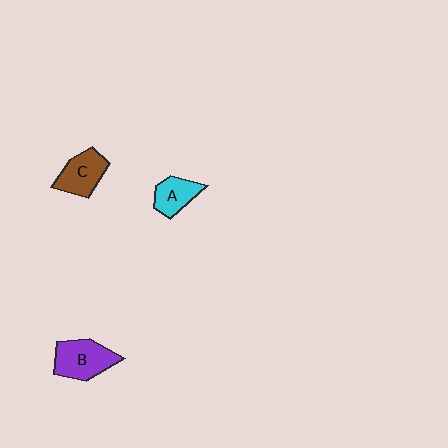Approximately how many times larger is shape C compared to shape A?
Approximately 1.2 times.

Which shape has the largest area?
Shape B (purple).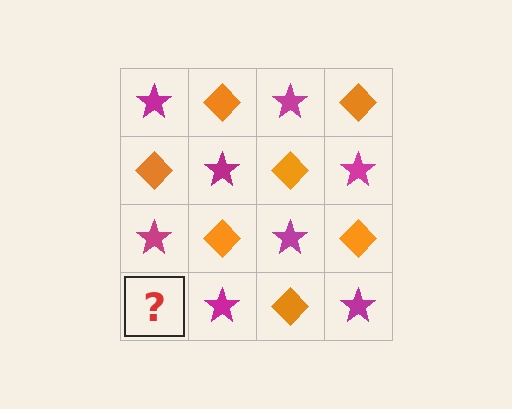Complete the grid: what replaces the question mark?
The question mark should be replaced with an orange diamond.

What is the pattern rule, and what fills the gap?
The rule is that it alternates magenta star and orange diamond in a checkerboard pattern. The gap should be filled with an orange diamond.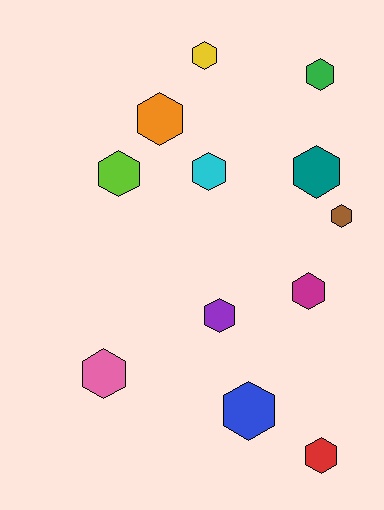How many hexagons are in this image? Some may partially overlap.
There are 12 hexagons.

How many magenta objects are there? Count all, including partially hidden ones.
There is 1 magenta object.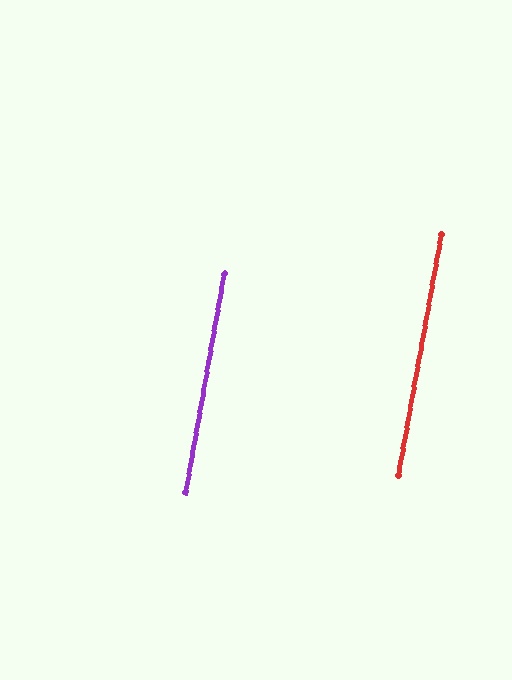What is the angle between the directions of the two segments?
Approximately 0 degrees.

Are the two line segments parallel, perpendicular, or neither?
Parallel — their directions differ by only 0.1°.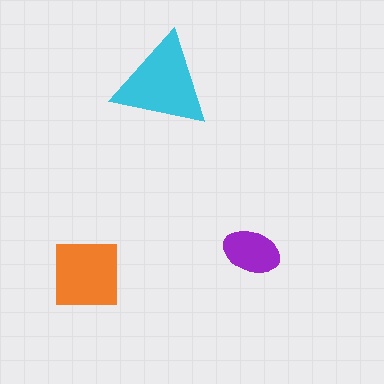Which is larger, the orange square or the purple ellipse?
The orange square.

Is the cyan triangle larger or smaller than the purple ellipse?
Larger.